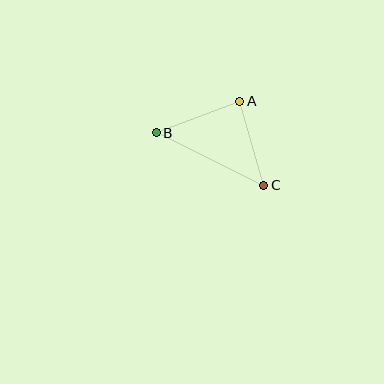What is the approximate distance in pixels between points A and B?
The distance between A and B is approximately 90 pixels.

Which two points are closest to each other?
Points A and C are closest to each other.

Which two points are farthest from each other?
Points B and C are farthest from each other.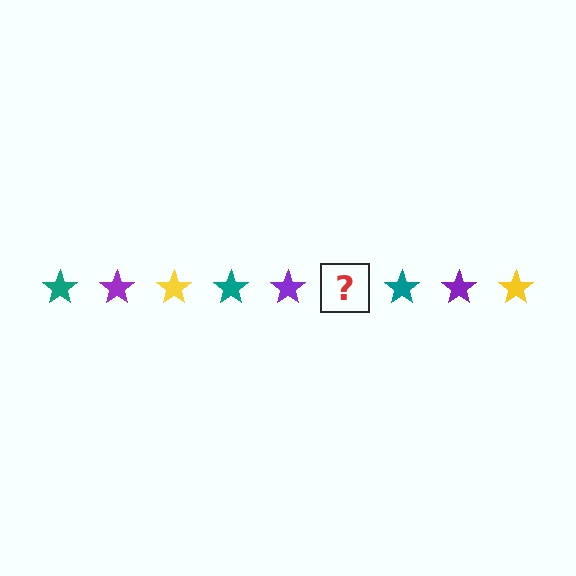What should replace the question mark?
The question mark should be replaced with a yellow star.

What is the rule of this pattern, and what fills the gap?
The rule is that the pattern cycles through teal, purple, yellow stars. The gap should be filled with a yellow star.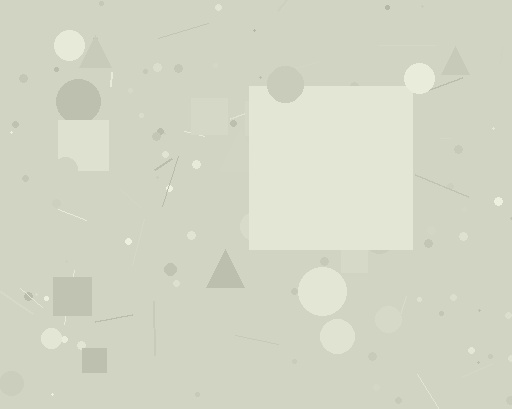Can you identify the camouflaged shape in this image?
The camouflaged shape is a square.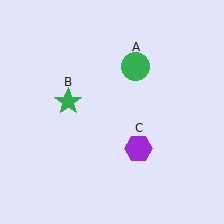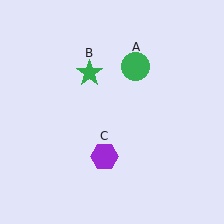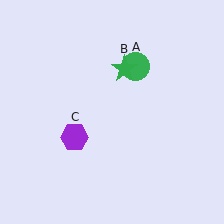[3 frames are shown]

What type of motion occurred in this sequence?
The green star (object B), purple hexagon (object C) rotated clockwise around the center of the scene.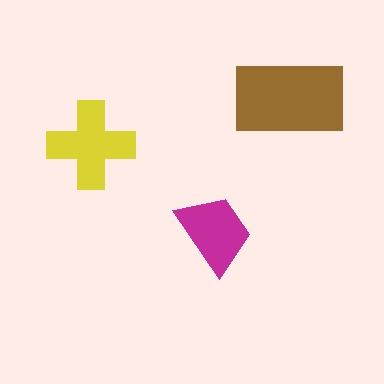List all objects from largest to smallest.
The brown rectangle, the yellow cross, the magenta trapezoid.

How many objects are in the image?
There are 3 objects in the image.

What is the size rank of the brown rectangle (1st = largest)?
1st.